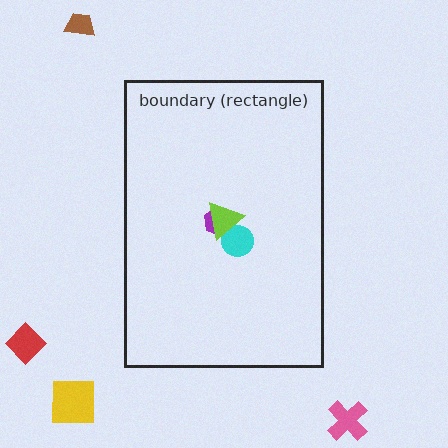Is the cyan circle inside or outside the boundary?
Inside.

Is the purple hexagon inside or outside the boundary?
Inside.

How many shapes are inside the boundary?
3 inside, 4 outside.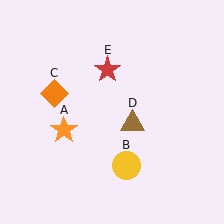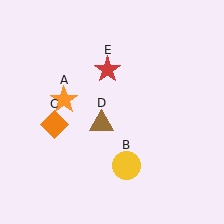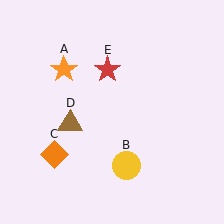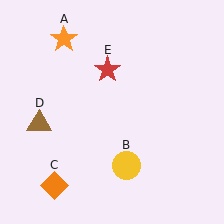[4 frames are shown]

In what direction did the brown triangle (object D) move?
The brown triangle (object D) moved left.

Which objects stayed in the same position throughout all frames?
Yellow circle (object B) and red star (object E) remained stationary.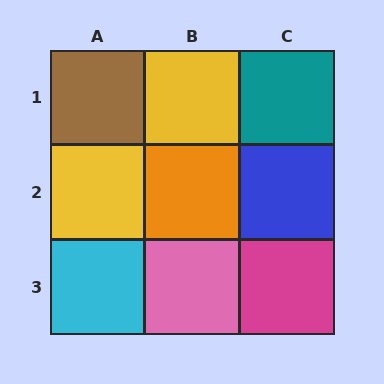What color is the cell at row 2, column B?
Orange.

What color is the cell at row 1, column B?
Yellow.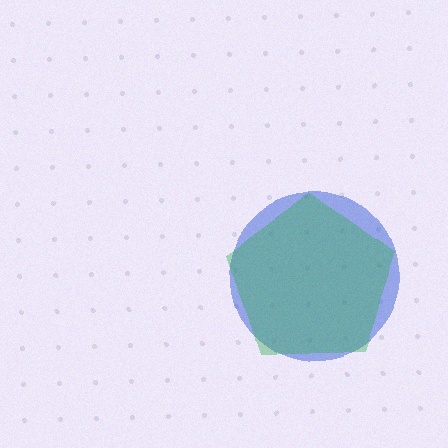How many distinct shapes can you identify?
There are 2 distinct shapes: a blue circle, a green pentagon.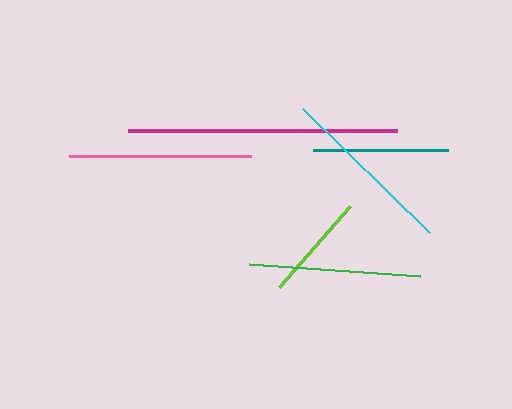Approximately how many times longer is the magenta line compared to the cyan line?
The magenta line is approximately 1.5 times the length of the cyan line.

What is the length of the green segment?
The green segment is approximately 171 pixels long.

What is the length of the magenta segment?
The magenta segment is approximately 268 pixels long.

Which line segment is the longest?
The magenta line is the longest at approximately 268 pixels.